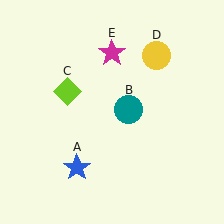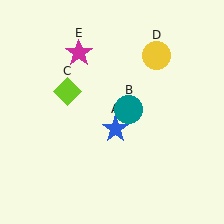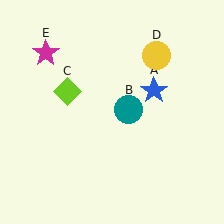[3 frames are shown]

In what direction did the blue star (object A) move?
The blue star (object A) moved up and to the right.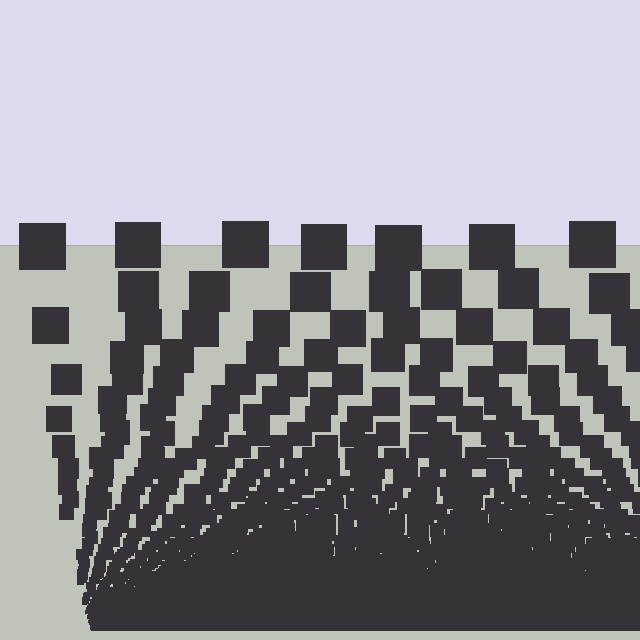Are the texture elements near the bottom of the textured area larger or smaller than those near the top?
Smaller. The gradient is inverted — elements near the bottom are smaller and denser.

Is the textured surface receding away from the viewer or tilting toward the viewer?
The surface appears to tilt toward the viewer. Texture elements get larger and sparser toward the top.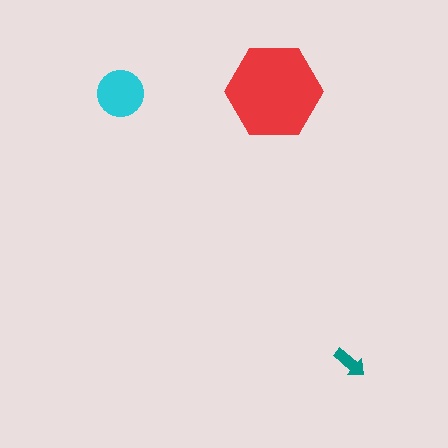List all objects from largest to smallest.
The red hexagon, the cyan circle, the teal arrow.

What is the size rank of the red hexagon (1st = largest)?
1st.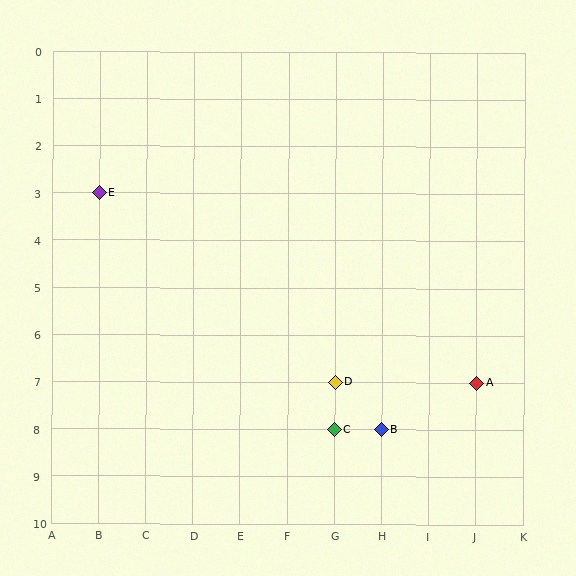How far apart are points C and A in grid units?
Points C and A are 3 columns and 1 row apart (about 3.2 grid units diagonally).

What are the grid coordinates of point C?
Point C is at grid coordinates (G, 8).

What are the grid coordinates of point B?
Point B is at grid coordinates (H, 8).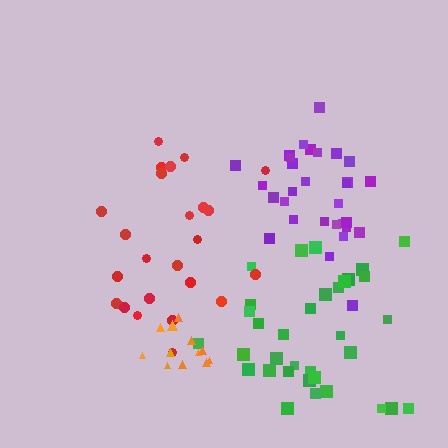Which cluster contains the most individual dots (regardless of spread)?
Green (35).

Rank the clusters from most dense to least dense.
orange, purple, green, red.